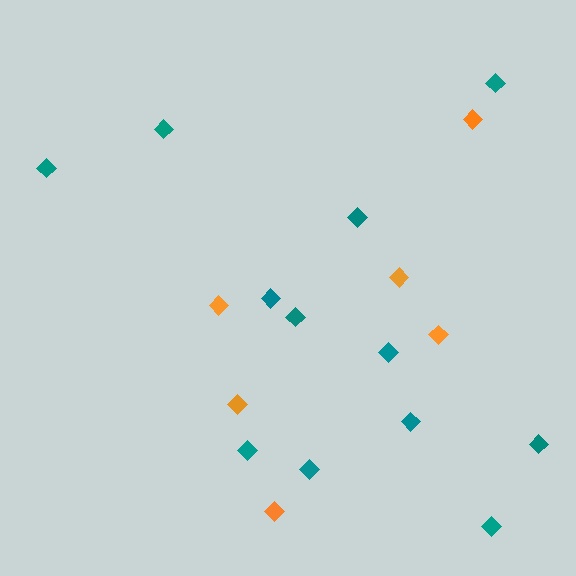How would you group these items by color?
There are 2 groups: one group of orange diamonds (6) and one group of teal diamonds (12).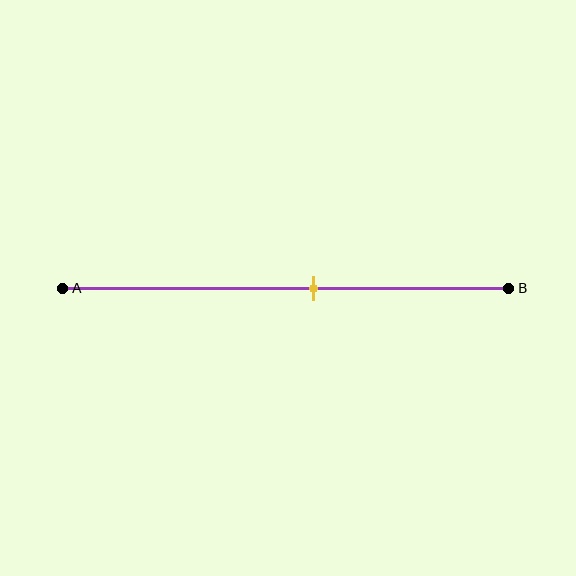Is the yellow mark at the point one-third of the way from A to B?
No, the mark is at about 55% from A, not at the 33% one-third point.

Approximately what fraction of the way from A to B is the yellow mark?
The yellow mark is approximately 55% of the way from A to B.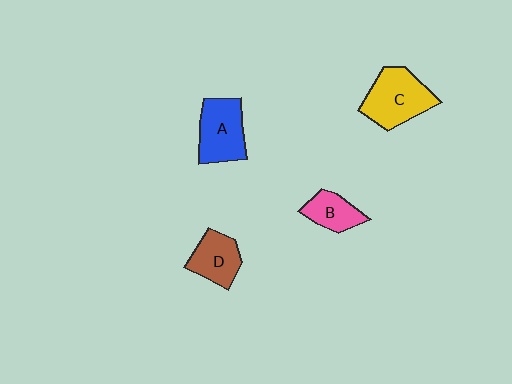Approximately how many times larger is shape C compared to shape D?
Approximately 1.4 times.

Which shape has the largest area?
Shape C (yellow).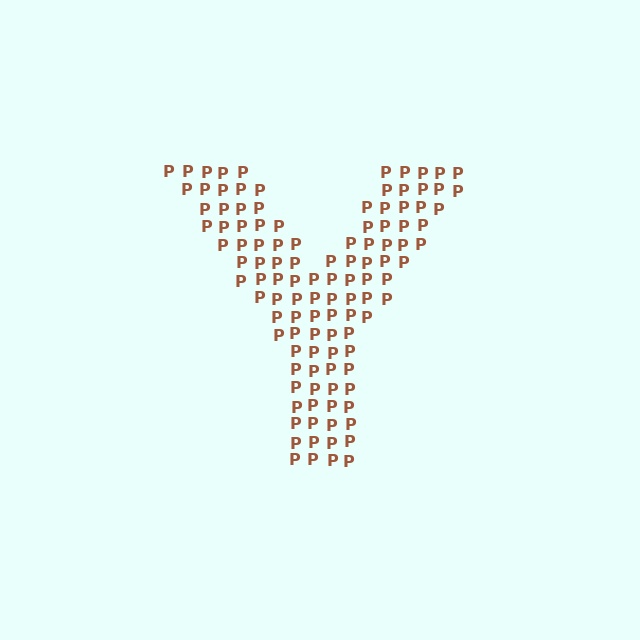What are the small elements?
The small elements are letter P's.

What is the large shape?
The large shape is the letter Y.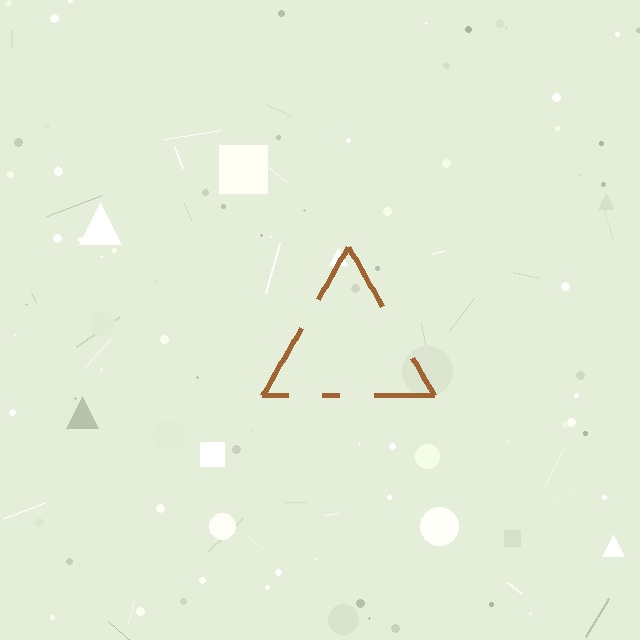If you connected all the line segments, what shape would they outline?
They would outline a triangle.